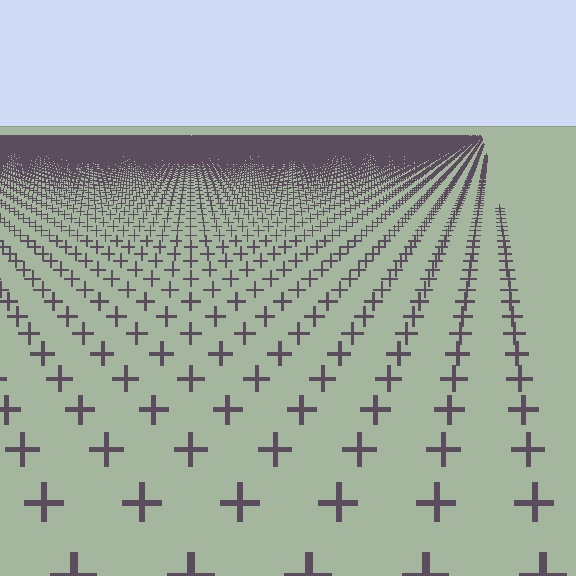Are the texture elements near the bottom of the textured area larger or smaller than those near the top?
Larger. Near the bottom, elements are closer to the viewer and appear at a bigger on-screen size.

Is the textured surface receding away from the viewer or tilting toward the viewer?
The surface is receding away from the viewer. Texture elements get smaller and denser toward the top.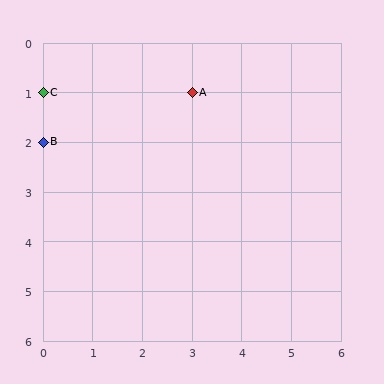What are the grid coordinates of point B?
Point B is at grid coordinates (0, 2).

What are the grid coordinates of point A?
Point A is at grid coordinates (3, 1).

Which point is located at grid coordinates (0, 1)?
Point C is at (0, 1).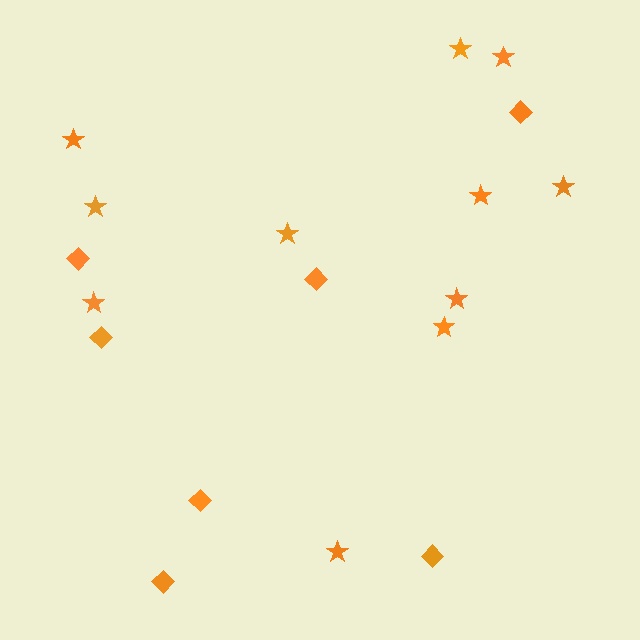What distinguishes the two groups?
There are 2 groups: one group of diamonds (7) and one group of stars (11).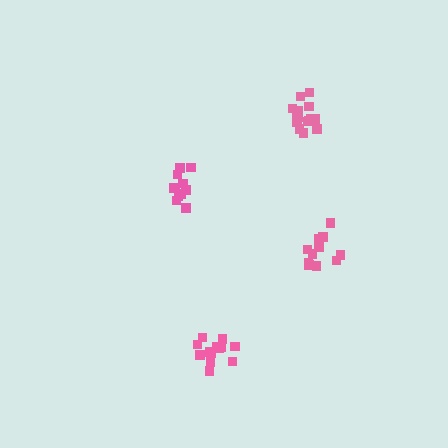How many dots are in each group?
Group 1: 11 dots, Group 2: 12 dots, Group 3: 13 dots, Group 4: 16 dots (52 total).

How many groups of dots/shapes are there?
There are 4 groups.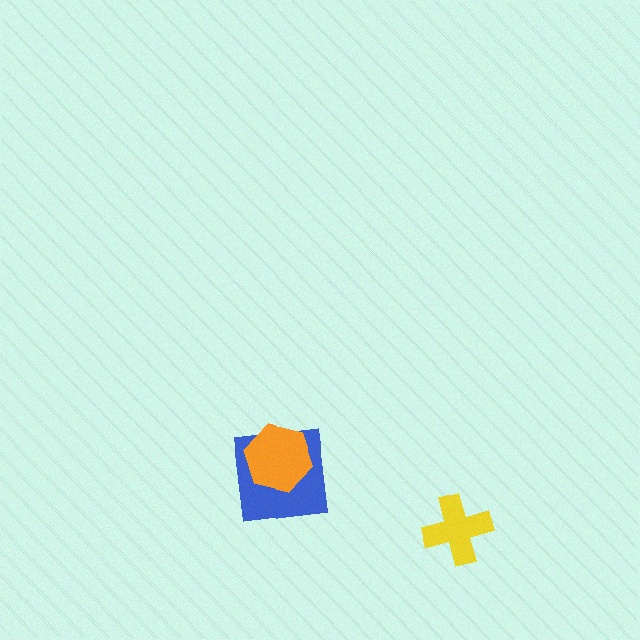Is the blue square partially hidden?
Yes, it is partially covered by another shape.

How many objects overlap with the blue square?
1 object overlaps with the blue square.